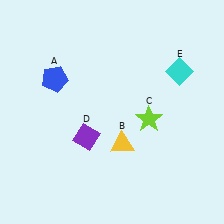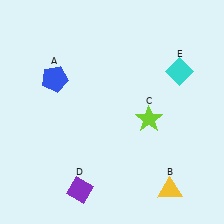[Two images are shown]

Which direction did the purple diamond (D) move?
The purple diamond (D) moved down.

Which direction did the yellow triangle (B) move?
The yellow triangle (B) moved right.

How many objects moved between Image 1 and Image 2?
2 objects moved between the two images.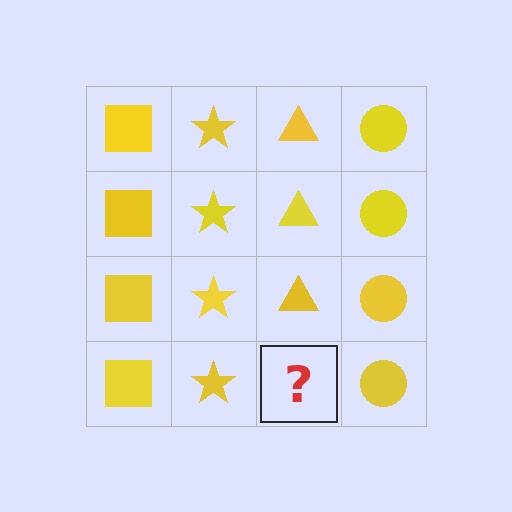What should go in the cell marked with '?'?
The missing cell should contain a yellow triangle.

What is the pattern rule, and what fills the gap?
The rule is that each column has a consistent shape. The gap should be filled with a yellow triangle.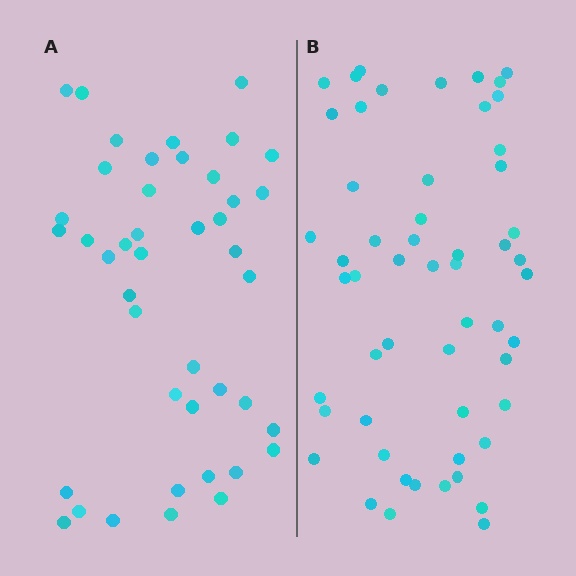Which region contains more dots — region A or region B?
Region B (the right region) has more dots.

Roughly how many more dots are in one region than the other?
Region B has roughly 12 or so more dots than region A.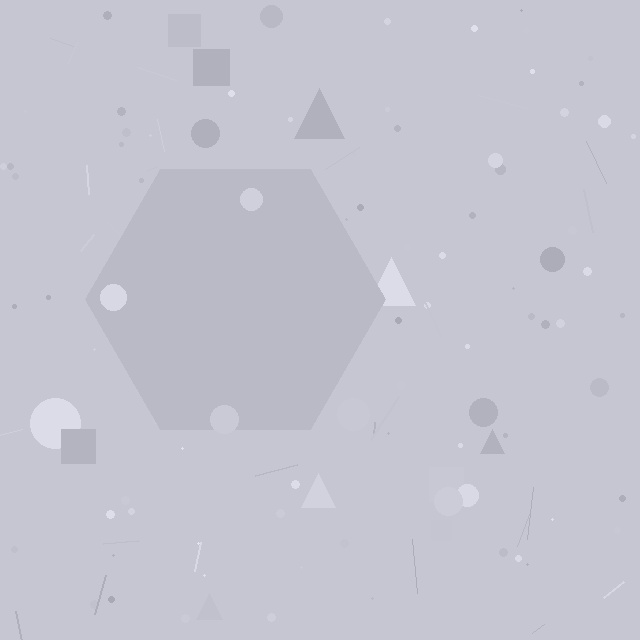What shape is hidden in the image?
A hexagon is hidden in the image.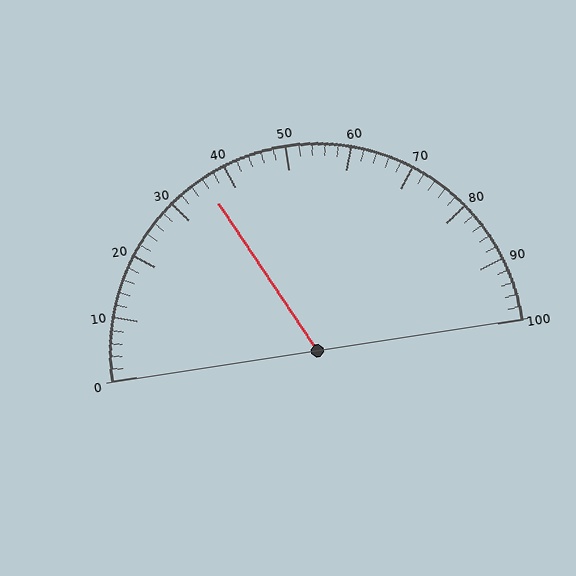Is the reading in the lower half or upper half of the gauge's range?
The reading is in the lower half of the range (0 to 100).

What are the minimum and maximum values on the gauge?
The gauge ranges from 0 to 100.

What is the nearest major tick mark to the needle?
The nearest major tick mark is 40.